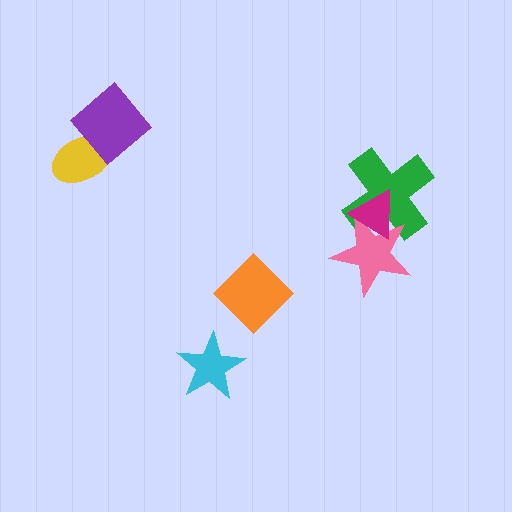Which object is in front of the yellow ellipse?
The purple diamond is in front of the yellow ellipse.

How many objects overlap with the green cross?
2 objects overlap with the green cross.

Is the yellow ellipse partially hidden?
Yes, it is partially covered by another shape.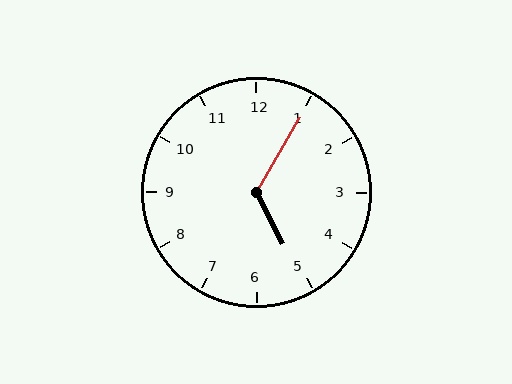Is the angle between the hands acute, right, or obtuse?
It is obtuse.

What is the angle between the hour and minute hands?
Approximately 122 degrees.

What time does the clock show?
5:05.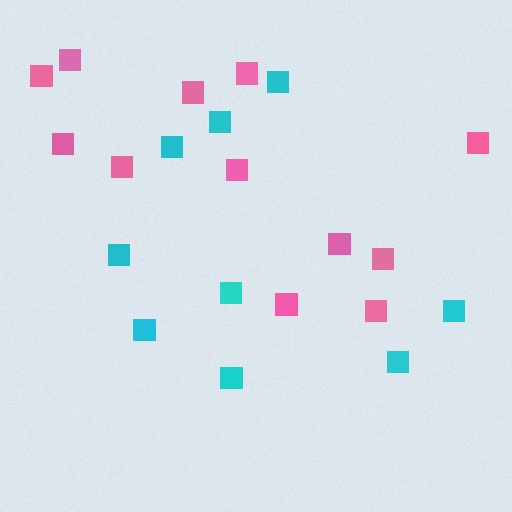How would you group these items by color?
There are 2 groups: one group of cyan squares (9) and one group of pink squares (12).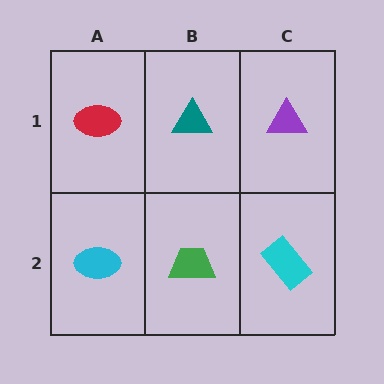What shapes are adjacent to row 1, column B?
A green trapezoid (row 2, column B), a red ellipse (row 1, column A), a purple triangle (row 1, column C).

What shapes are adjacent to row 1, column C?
A cyan rectangle (row 2, column C), a teal triangle (row 1, column B).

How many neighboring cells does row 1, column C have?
2.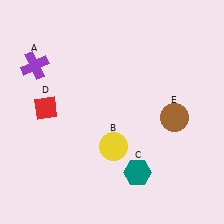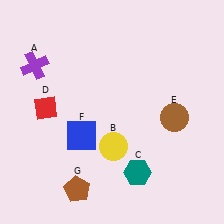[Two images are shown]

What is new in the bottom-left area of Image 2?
A blue square (F) was added in the bottom-left area of Image 2.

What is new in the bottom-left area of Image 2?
A brown pentagon (G) was added in the bottom-left area of Image 2.